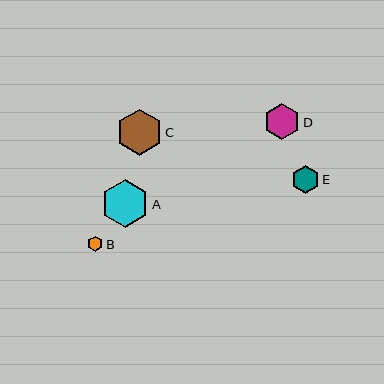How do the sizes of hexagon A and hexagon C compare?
Hexagon A and hexagon C are approximately the same size.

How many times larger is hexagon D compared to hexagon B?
Hexagon D is approximately 2.4 times the size of hexagon B.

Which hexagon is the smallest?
Hexagon B is the smallest with a size of approximately 15 pixels.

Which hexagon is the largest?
Hexagon A is the largest with a size of approximately 48 pixels.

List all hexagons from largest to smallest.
From largest to smallest: A, C, D, E, B.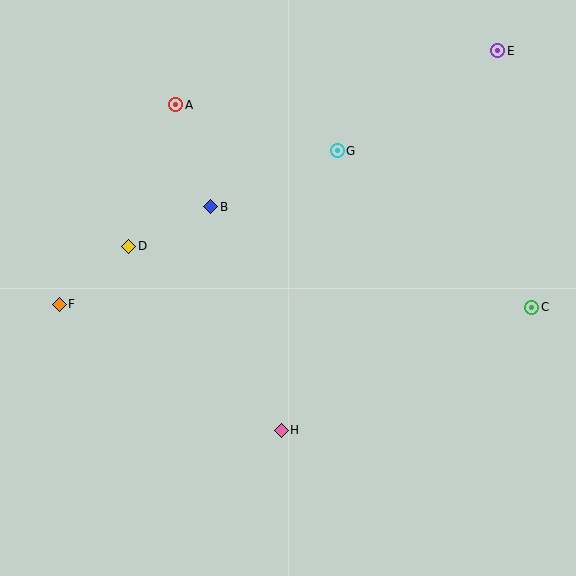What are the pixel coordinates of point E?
Point E is at (498, 51).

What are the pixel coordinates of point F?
Point F is at (59, 304).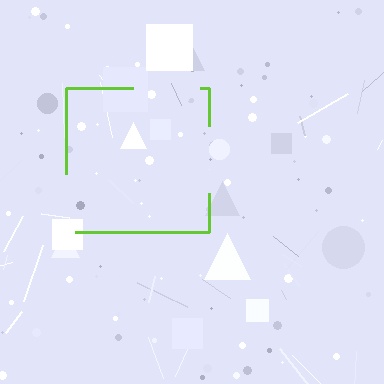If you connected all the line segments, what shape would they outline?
They would outline a square.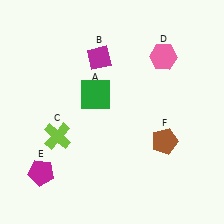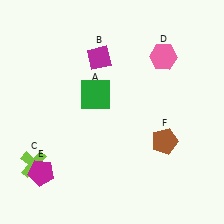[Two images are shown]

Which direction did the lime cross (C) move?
The lime cross (C) moved down.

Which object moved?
The lime cross (C) moved down.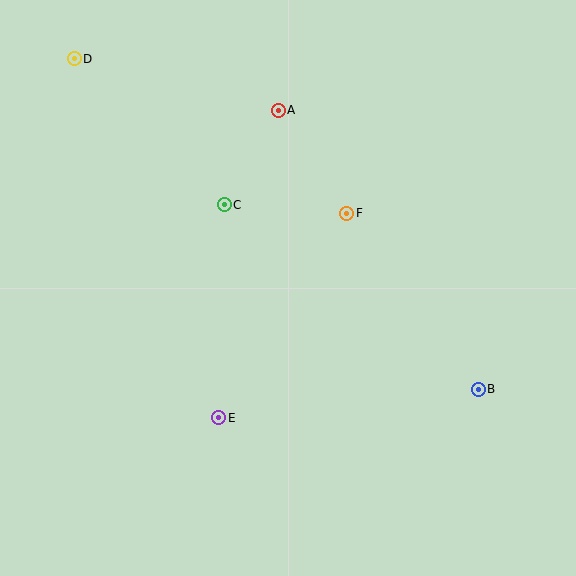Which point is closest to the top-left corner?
Point D is closest to the top-left corner.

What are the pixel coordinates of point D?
Point D is at (74, 59).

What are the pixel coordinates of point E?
Point E is at (219, 418).